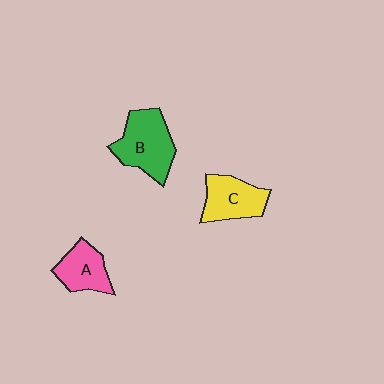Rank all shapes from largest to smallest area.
From largest to smallest: B (green), C (yellow), A (pink).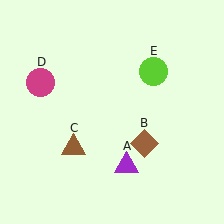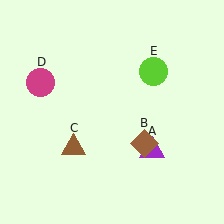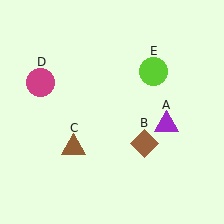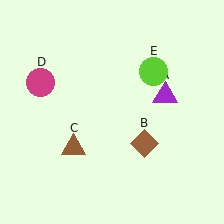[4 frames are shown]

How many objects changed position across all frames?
1 object changed position: purple triangle (object A).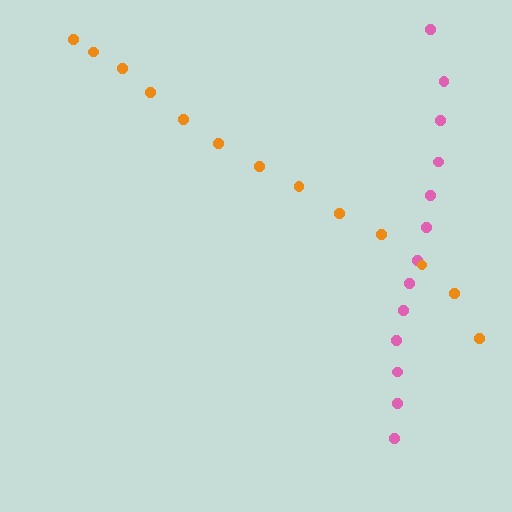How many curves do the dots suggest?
There are 2 distinct paths.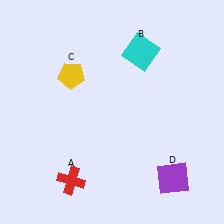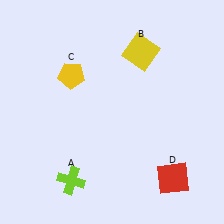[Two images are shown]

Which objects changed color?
A changed from red to lime. B changed from cyan to yellow. D changed from purple to red.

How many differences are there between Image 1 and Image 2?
There are 3 differences between the two images.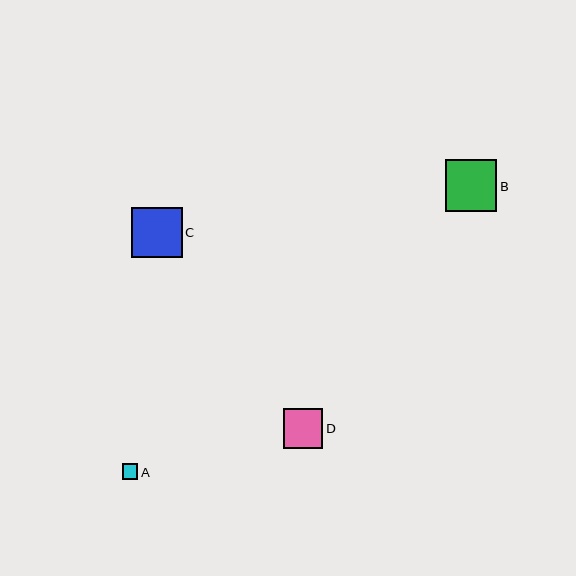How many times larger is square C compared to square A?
Square C is approximately 3.3 times the size of square A.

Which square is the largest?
Square B is the largest with a size of approximately 51 pixels.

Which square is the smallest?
Square A is the smallest with a size of approximately 15 pixels.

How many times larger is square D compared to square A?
Square D is approximately 2.6 times the size of square A.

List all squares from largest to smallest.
From largest to smallest: B, C, D, A.